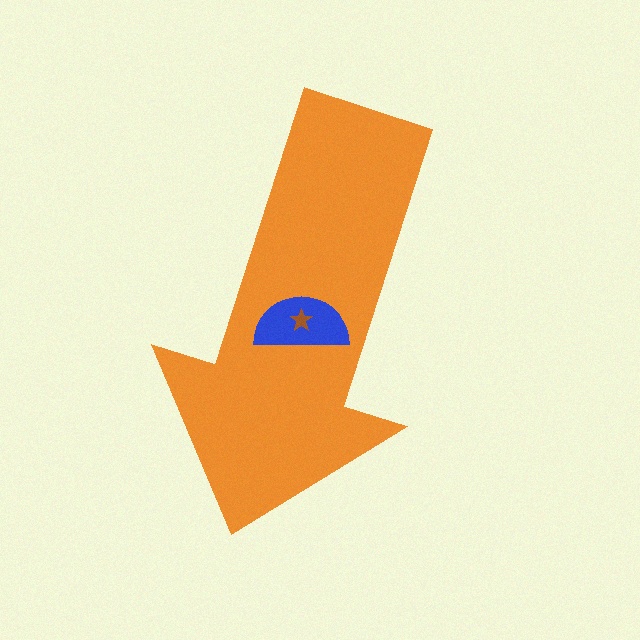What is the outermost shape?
The orange arrow.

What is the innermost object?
The brown star.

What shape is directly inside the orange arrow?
The blue semicircle.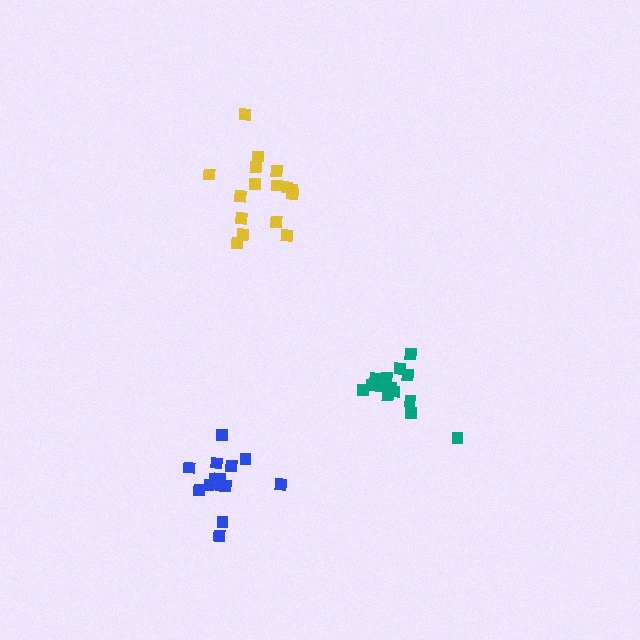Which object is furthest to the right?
The teal cluster is rightmost.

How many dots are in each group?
Group 1: 14 dots, Group 2: 16 dots, Group 3: 14 dots (44 total).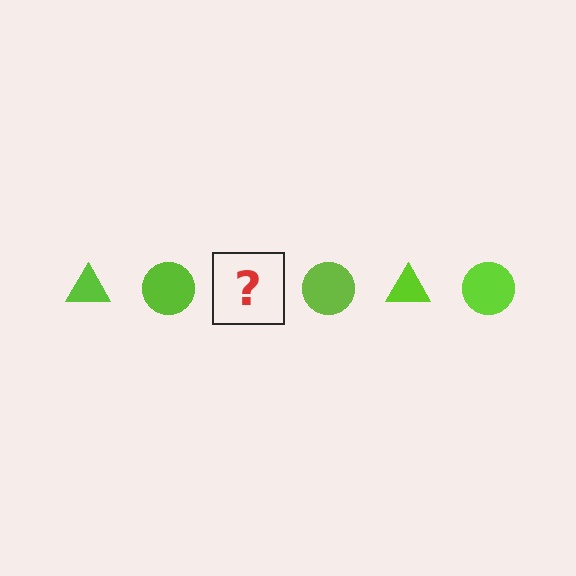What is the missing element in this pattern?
The missing element is a lime triangle.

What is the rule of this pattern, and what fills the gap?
The rule is that the pattern cycles through triangle, circle shapes in lime. The gap should be filled with a lime triangle.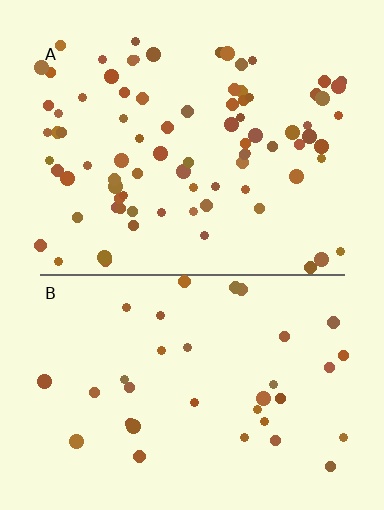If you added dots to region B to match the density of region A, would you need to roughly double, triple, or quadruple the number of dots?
Approximately double.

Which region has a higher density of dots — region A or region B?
A (the top).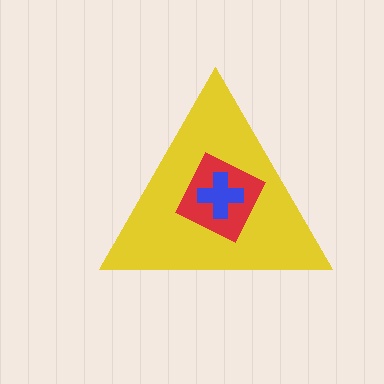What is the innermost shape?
The blue cross.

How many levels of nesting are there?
3.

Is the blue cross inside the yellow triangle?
Yes.